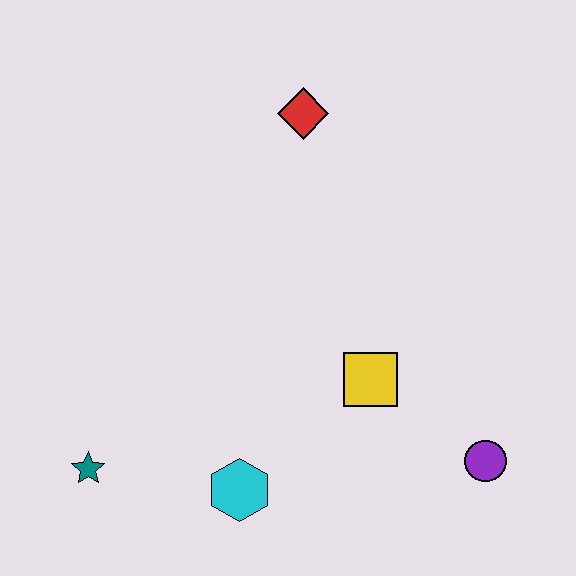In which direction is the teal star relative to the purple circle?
The teal star is to the left of the purple circle.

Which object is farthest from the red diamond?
The teal star is farthest from the red diamond.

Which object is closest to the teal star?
The cyan hexagon is closest to the teal star.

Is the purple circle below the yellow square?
Yes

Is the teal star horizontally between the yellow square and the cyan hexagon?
No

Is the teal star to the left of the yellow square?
Yes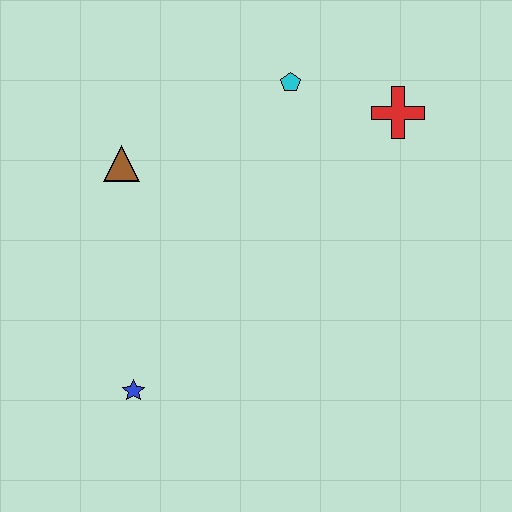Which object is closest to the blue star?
The brown triangle is closest to the blue star.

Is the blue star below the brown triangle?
Yes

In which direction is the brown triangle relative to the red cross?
The brown triangle is to the left of the red cross.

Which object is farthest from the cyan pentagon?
The blue star is farthest from the cyan pentagon.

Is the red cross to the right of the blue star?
Yes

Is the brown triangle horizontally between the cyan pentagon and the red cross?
No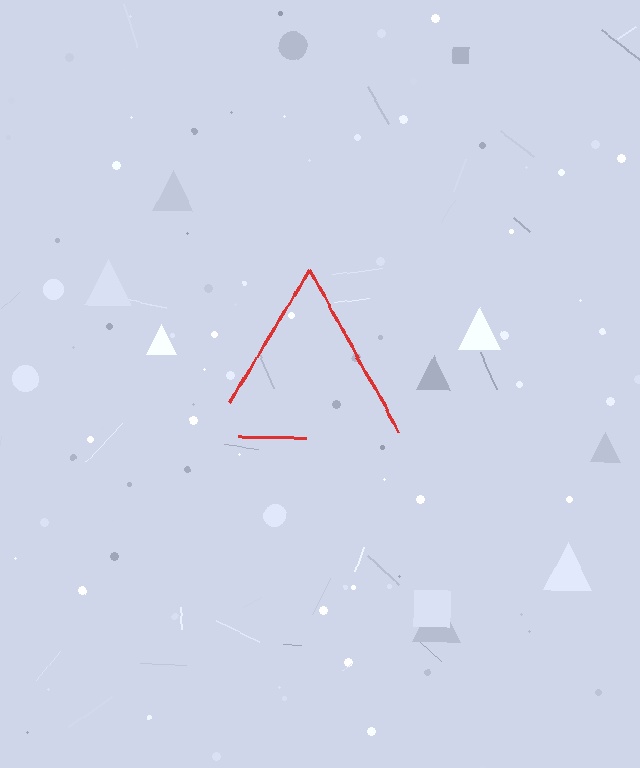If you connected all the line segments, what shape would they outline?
They would outline a triangle.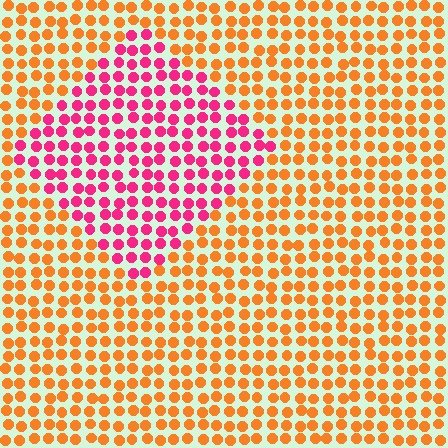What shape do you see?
I see a diamond.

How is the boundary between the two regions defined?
The boundary is defined purely by a slight shift in hue (about 54 degrees). Spacing, size, and orientation are identical on both sides.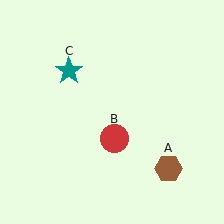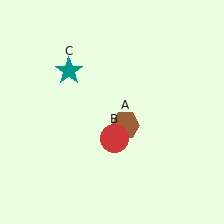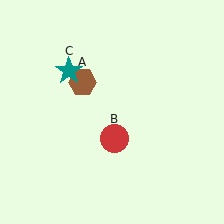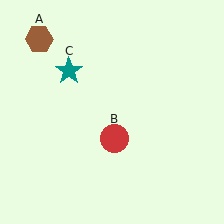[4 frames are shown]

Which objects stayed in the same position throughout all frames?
Red circle (object B) and teal star (object C) remained stationary.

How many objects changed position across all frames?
1 object changed position: brown hexagon (object A).